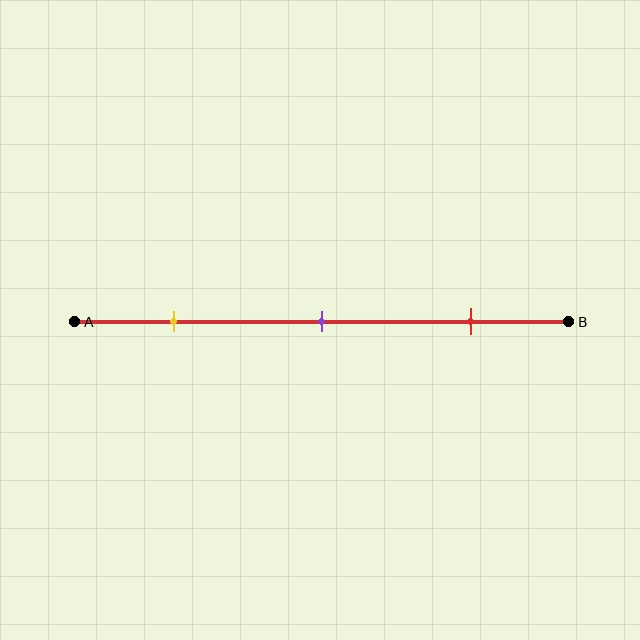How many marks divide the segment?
There are 3 marks dividing the segment.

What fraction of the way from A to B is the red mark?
The red mark is approximately 80% (0.8) of the way from A to B.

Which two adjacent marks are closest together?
The yellow and purple marks are the closest adjacent pair.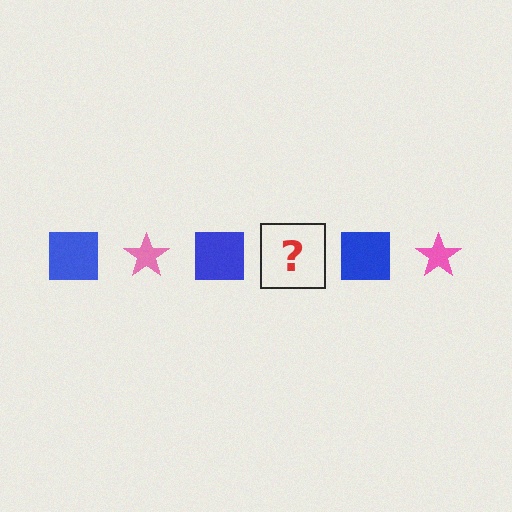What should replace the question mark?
The question mark should be replaced with a pink star.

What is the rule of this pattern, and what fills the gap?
The rule is that the pattern alternates between blue square and pink star. The gap should be filled with a pink star.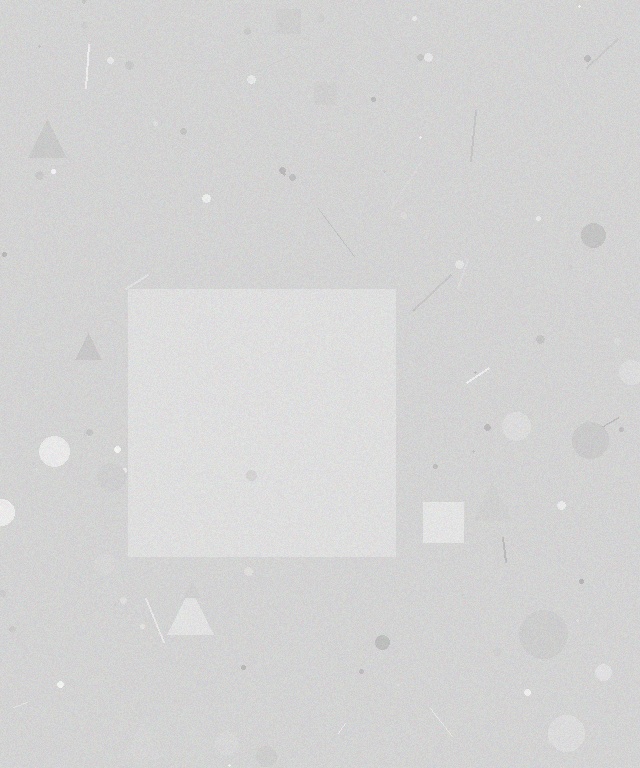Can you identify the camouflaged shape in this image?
The camouflaged shape is a square.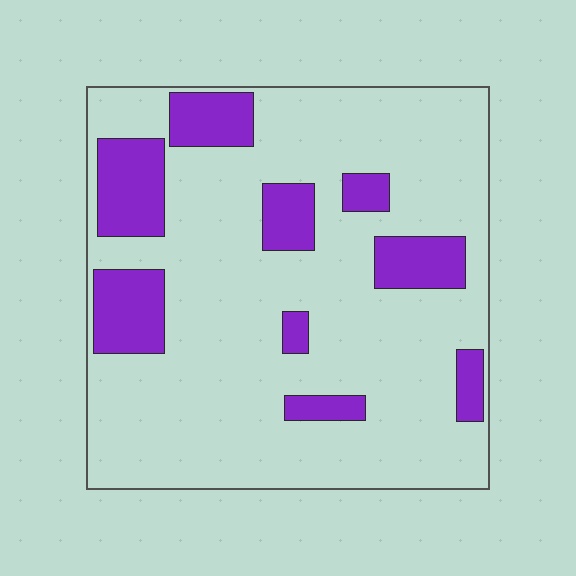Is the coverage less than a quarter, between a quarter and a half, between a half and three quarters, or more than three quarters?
Less than a quarter.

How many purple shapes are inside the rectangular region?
9.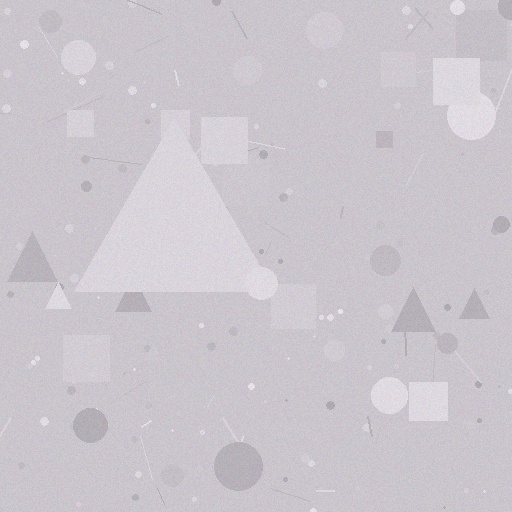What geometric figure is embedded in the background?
A triangle is embedded in the background.